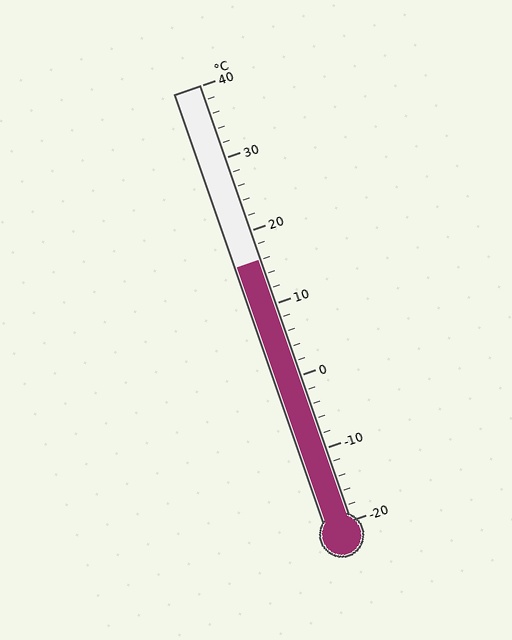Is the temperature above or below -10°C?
The temperature is above -10°C.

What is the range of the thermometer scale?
The thermometer scale ranges from -20°C to 40°C.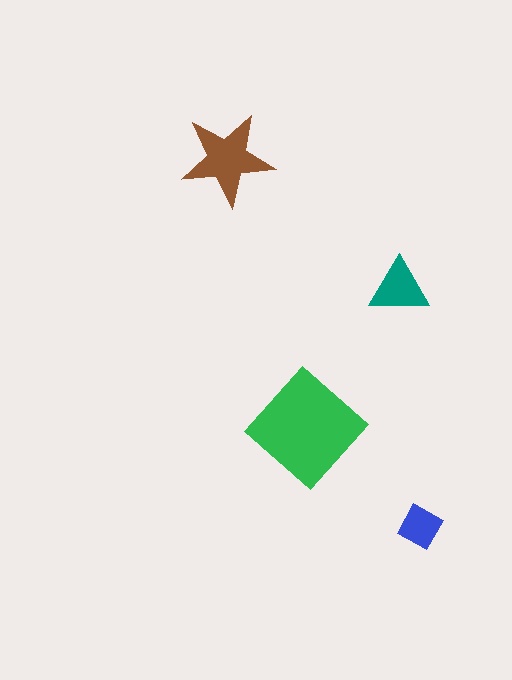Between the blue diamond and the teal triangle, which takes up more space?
The teal triangle.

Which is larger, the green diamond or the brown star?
The green diamond.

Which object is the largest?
The green diamond.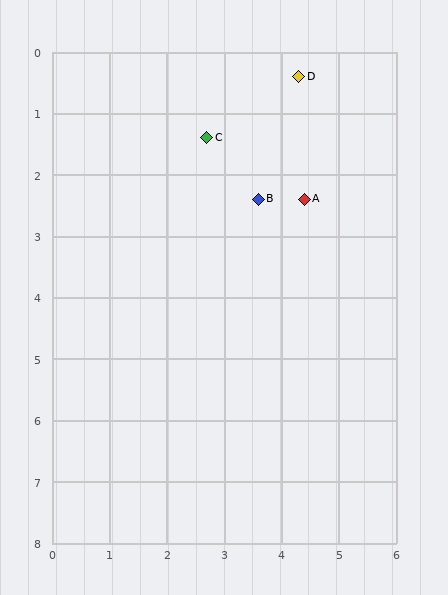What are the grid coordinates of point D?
Point D is at approximately (4.3, 0.4).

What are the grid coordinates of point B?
Point B is at approximately (3.6, 2.4).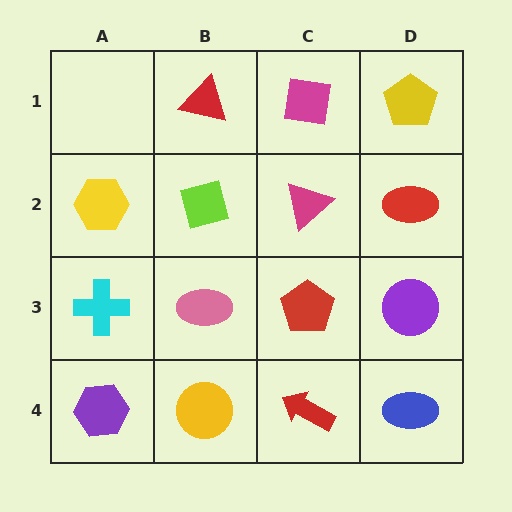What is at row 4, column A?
A purple hexagon.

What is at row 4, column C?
A red arrow.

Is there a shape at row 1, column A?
No, that cell is empty.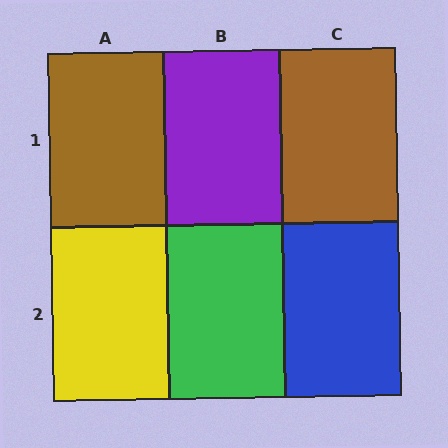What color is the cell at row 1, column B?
Purple.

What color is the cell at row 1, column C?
Brown.